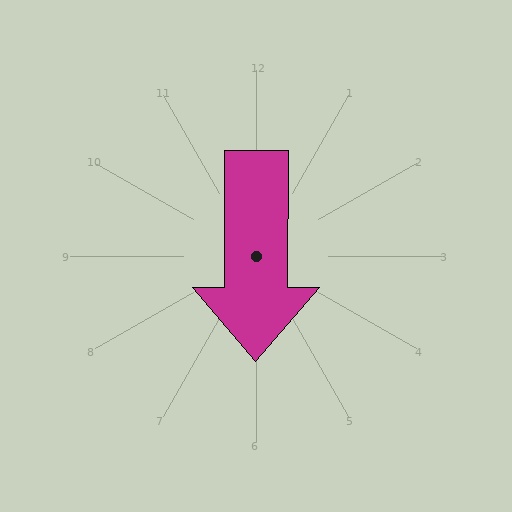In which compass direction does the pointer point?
South.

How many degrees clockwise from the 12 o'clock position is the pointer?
Approximately 180 degrees.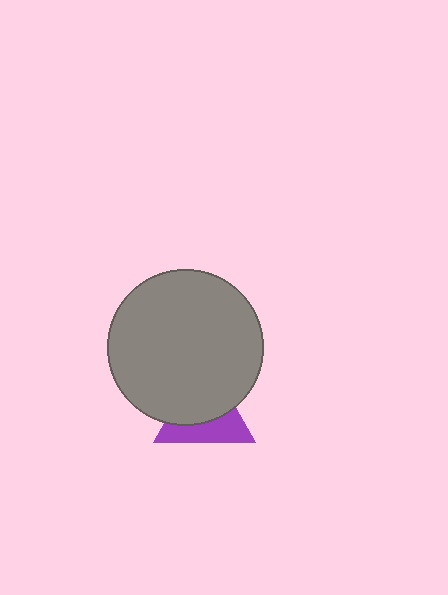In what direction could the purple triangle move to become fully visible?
The purple triangle could move down. That would shift it out from behind the gray circle entirely.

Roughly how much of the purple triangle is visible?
A small part of it is visible (roughly 44%).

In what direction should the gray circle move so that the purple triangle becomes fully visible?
The gray circle should move up. That is the shortest direction to clear the overlap and leave the purple triangle fully visible.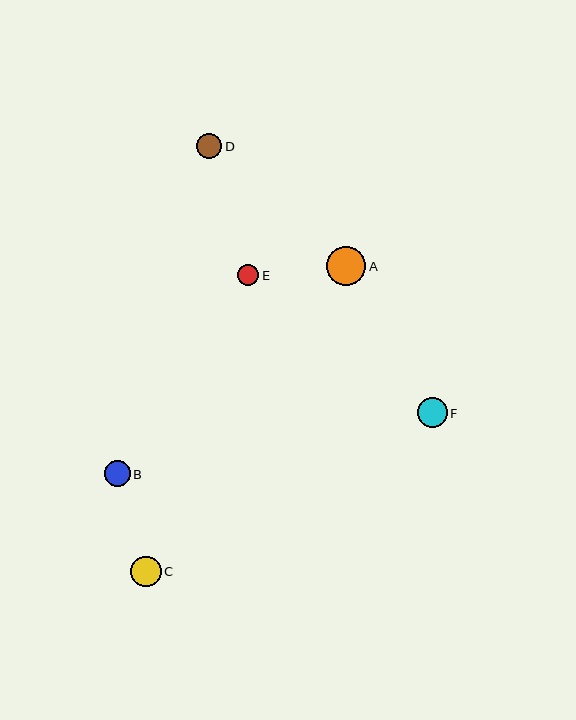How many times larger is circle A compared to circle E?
Circle A is approximately 1.9 times the size of circle E.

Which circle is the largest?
Circle A is the largest with a size of approximately 39 pixels.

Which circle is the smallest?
Circle E is the smallest with a size of approximately 21 pixels.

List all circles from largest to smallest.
From largest to smallest: A, C, F, B, D, E.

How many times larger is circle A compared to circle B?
Circle A is approximately 1.5 times the size of circle B.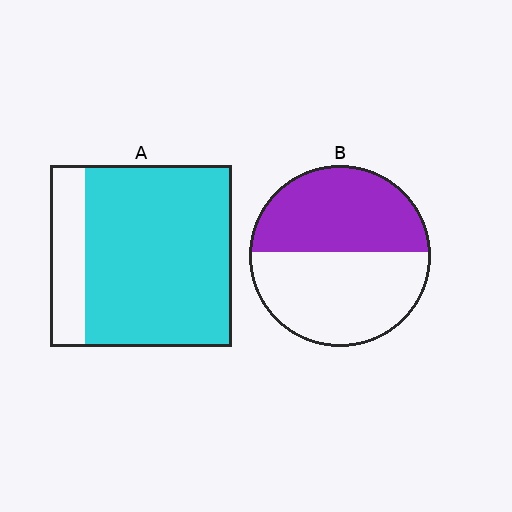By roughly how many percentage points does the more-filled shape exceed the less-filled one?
By roughly 35 percentage points (A over B).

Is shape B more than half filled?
Roughly half.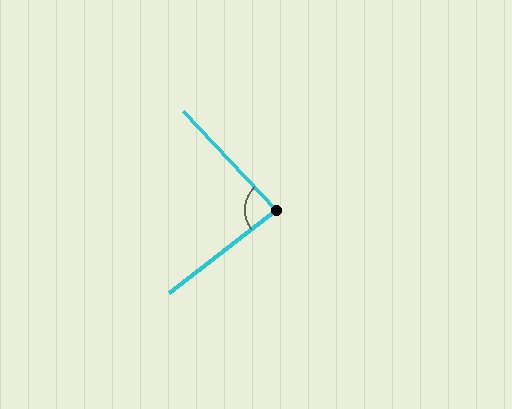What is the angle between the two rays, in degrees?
Approximately 84 degrees.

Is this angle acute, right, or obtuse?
It is acute.